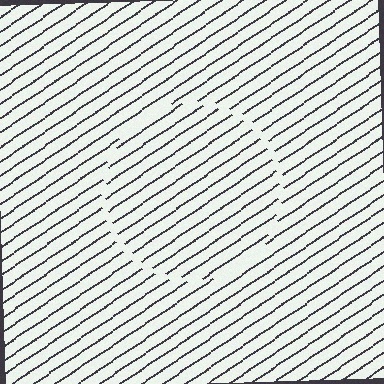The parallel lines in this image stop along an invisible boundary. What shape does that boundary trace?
An illusory circle. The interior of the shape contains the same grating, shifted by half a period — the contour is defined by the phase discontinuity where line-ends from the inner and outer gratings abut.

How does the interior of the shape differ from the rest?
The interior of the shape contains the same grating, shifted by half a period — the contour is defined by the phase discontinuity where line-ends from the inner and outer gratings abut.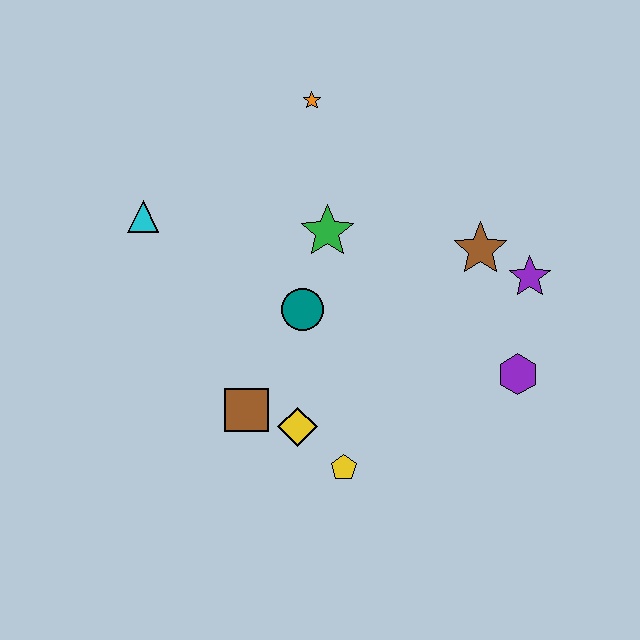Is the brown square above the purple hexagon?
No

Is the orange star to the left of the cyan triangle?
No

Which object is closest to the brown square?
The yellow diamond is closest to the brown square.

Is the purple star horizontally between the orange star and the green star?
No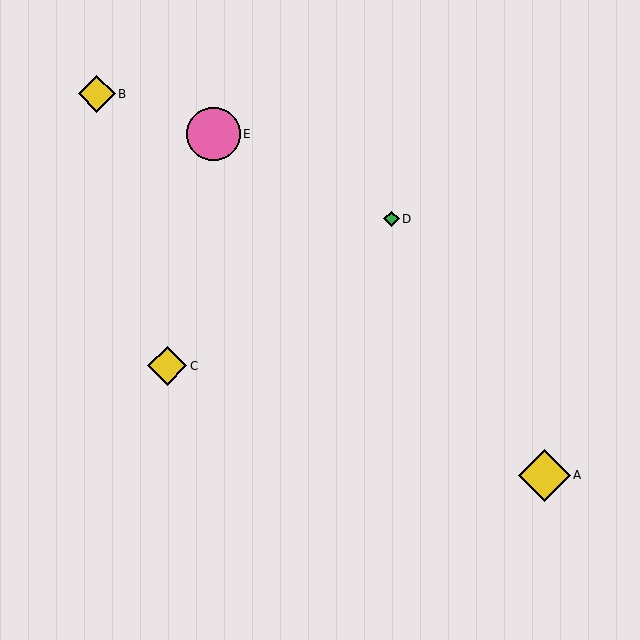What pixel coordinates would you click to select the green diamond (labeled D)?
Click at (391, 219) to select the green diamond D.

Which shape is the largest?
The pink circle (labeled E) is the largest.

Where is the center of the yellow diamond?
The center of the yellow diamond is at (167, 366).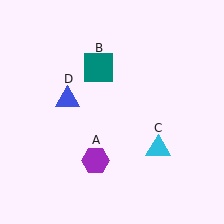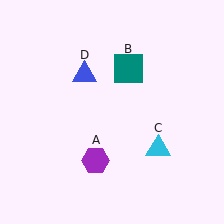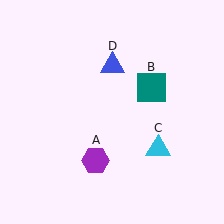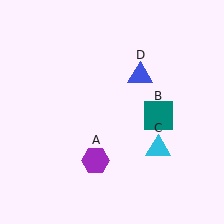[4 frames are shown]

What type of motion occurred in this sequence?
The teal square (object B), blue triangle (object D) rotated clockwise around the center of the scene.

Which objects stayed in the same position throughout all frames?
Purple hexagon (object A) and cyan triangle (object C) remained stationary.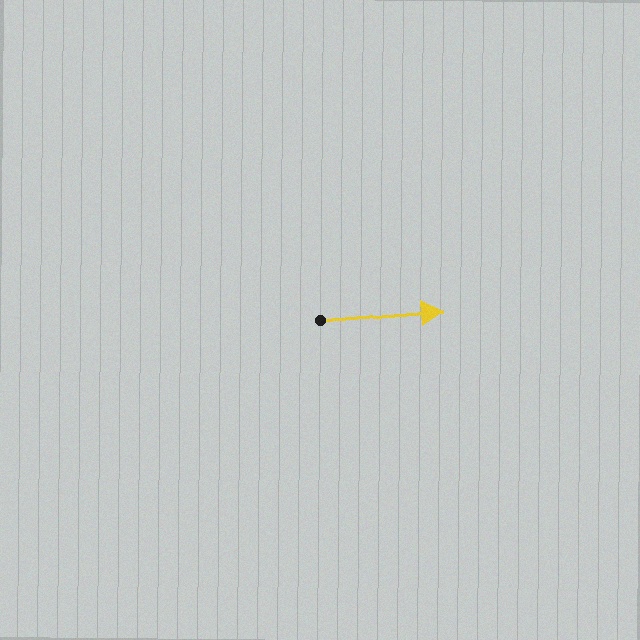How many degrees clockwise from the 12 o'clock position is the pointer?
Approximately 86 degrees.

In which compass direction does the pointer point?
East.